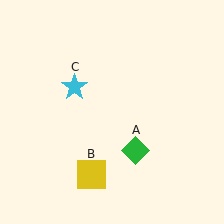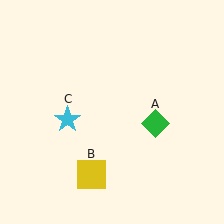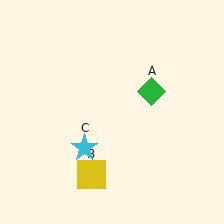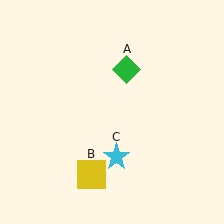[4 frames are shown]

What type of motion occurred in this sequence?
The green diamond (object A), cyan star (object C) rotated counterclockwise around the center of the scene.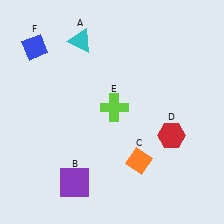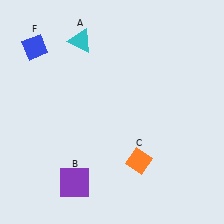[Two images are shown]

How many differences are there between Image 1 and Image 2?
There are 2 differences between the two images.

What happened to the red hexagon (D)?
The red hexagon (D) was removed in Image 2. It was in the bottom-right area of Image 1.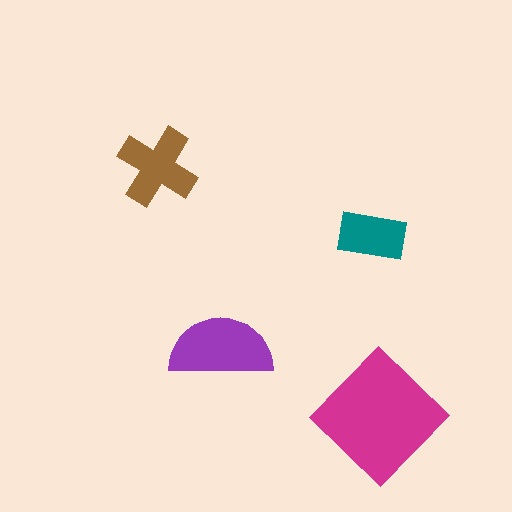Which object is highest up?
The brown cross is topmost.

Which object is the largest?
The magenta diamond.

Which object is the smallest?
The teal rectangle.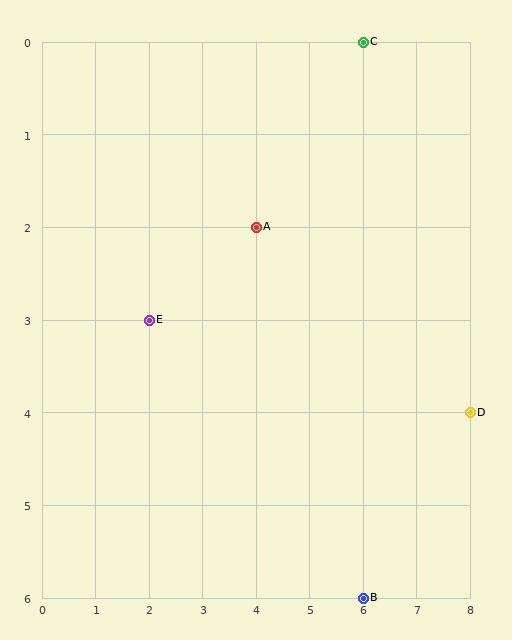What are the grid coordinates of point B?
Point B is at grid coordinates (6, 6).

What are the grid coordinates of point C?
Point C is at grid coordinates (6, 0).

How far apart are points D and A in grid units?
Points D and A are 4 columns and 2 rows apart (about 4.5 grid units diagonally).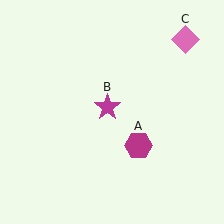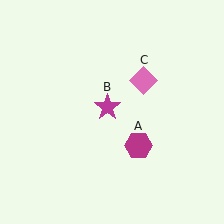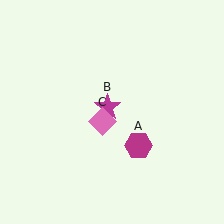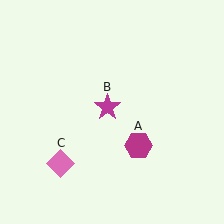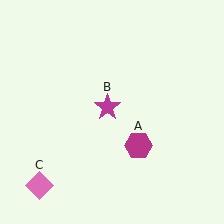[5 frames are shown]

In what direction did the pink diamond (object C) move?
The pink diamond (object C) moved down and to the left.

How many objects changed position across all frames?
1 object changed position: pink diamond (object C).